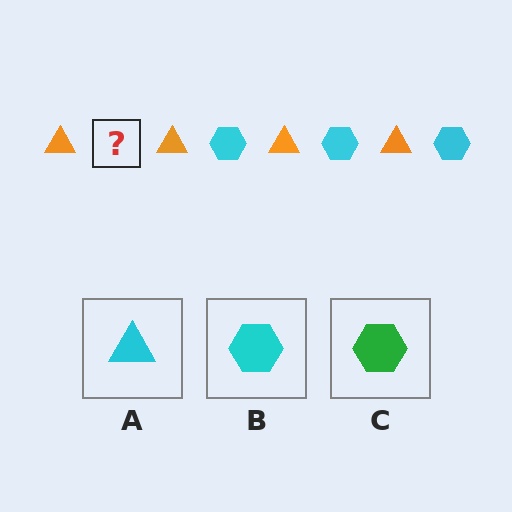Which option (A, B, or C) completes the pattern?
B.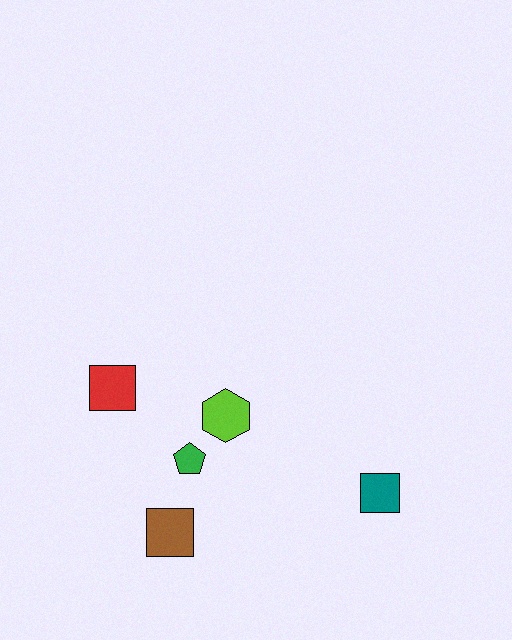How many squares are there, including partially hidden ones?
There are 3 squares.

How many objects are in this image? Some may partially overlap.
There are 5 objects.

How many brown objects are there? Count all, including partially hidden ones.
There is 1 brown object.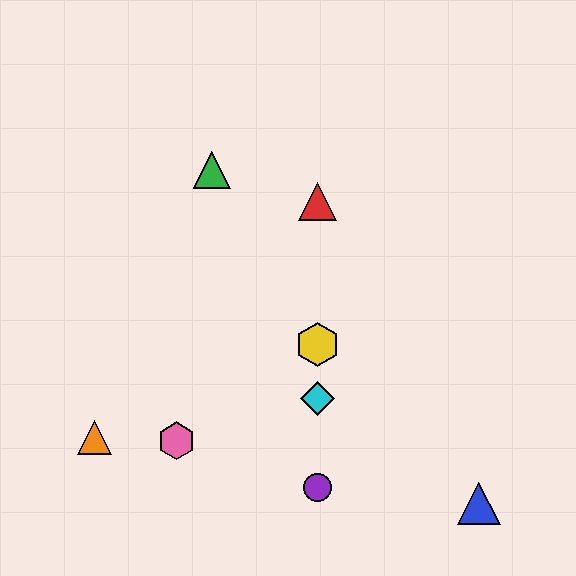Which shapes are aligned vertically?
The red triangle, the yellow hexagon, the purple circle, the cyan diamond are aligned vertically.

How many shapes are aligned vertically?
4 shapes (the red triangle, the yellow hexagon, the purple circle, the cyan diamond) are aligned vertically.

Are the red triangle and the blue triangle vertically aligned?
No, the red triangle is at x≈317 and the blue triangle is at x≈479.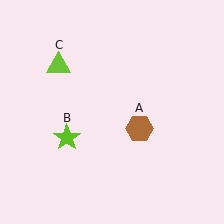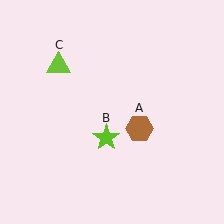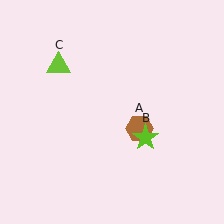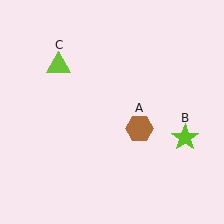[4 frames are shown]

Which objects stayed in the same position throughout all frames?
Brown hexagon (object A) and lime triangle (object C) remained stationary.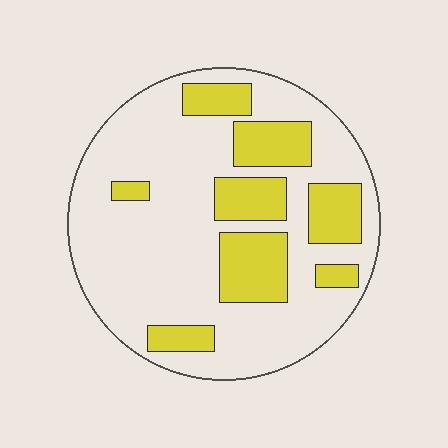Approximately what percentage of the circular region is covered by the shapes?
Approximately 25%.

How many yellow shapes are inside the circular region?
8.